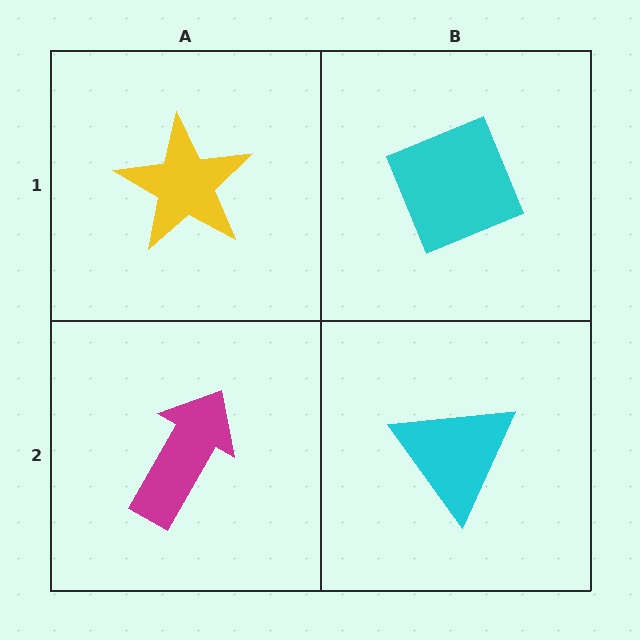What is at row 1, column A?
A yellow star.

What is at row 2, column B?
A cyan triangle.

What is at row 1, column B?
A cyan diamond.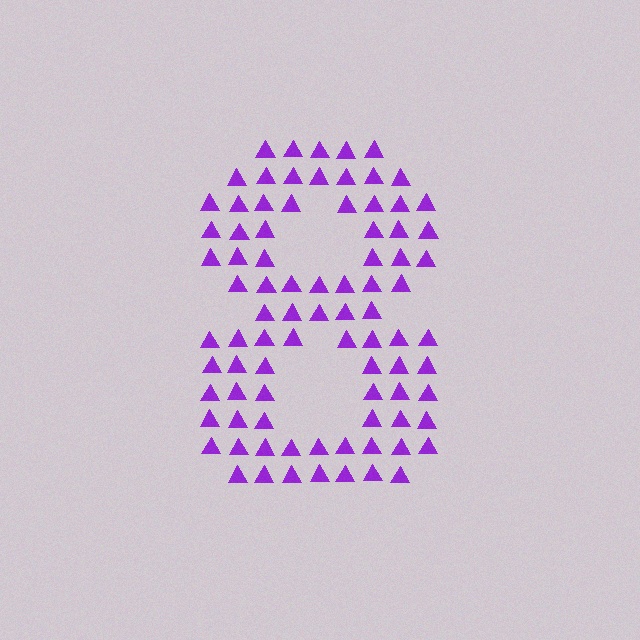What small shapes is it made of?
It is made of small triangles.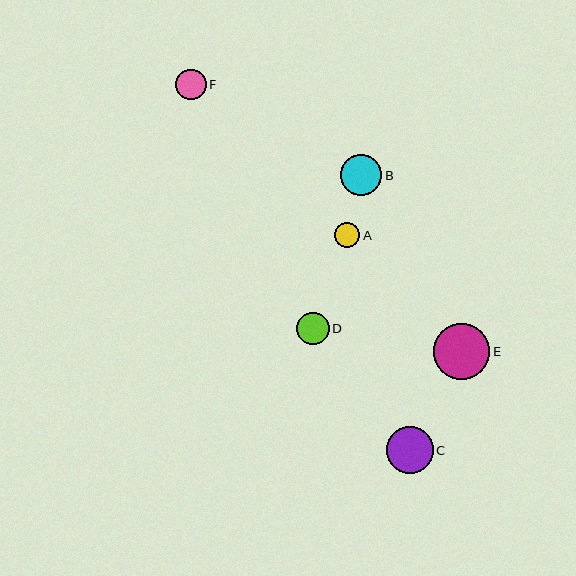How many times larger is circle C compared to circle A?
Circle C is approximately 1.9 times the size of circle A.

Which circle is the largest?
Circle E is the largest with a size of approximately 56 pixels.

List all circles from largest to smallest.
From largest to smallest: E, C, B, D, F, A.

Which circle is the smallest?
Circle A is the smallest with a size of approximately 25 pixels.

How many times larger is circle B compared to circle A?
Circle B is approximately 1.7 times the size of circle A.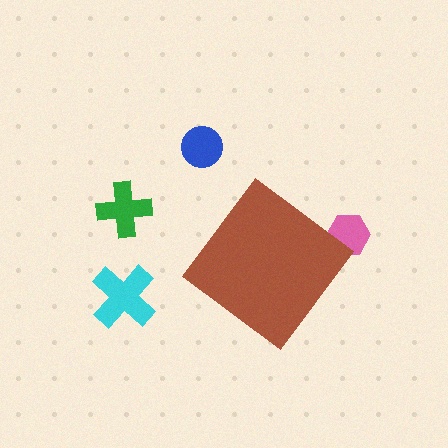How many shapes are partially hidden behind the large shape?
1 shape is partially hidden.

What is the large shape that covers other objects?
A brown diamond.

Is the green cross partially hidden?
No, the green cross is fully visible.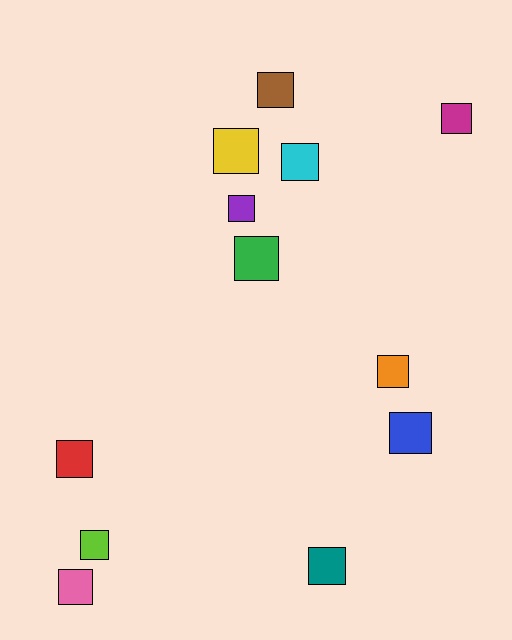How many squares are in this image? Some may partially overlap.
There are 12 squares.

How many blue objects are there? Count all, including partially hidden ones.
There is 1 blue object.